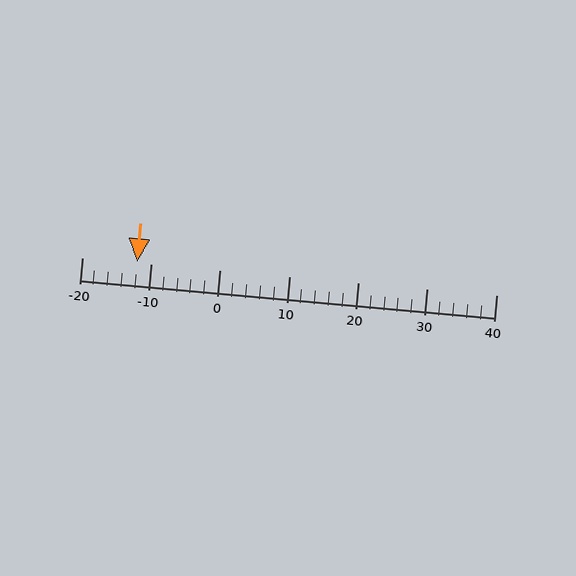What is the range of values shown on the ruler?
The ruler shows values from -20 to 40.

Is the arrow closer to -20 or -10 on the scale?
The arrow is closer to -10.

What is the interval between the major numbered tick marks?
The major tick marks are spaced 10 units apart.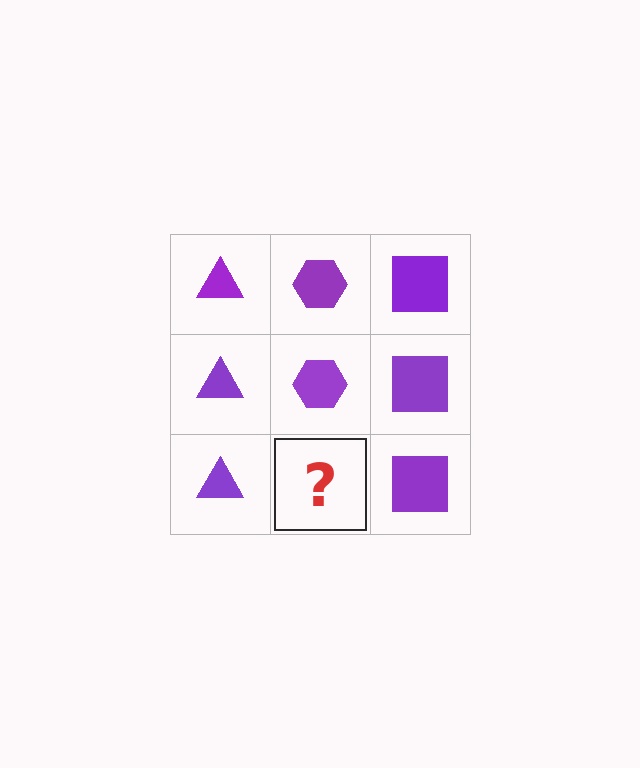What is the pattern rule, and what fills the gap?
The rule is that each column has a consistent shape. The gap should be filled with a purple hexagon.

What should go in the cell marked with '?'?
The missing cell should contain a purple hexagon.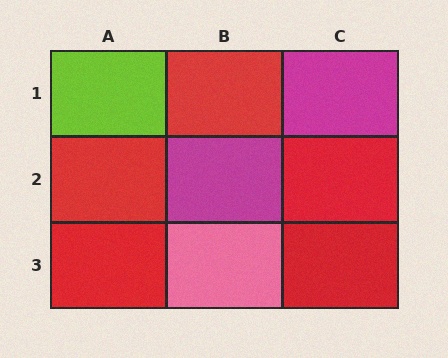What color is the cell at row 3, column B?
Pink.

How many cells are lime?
1 cell is lime.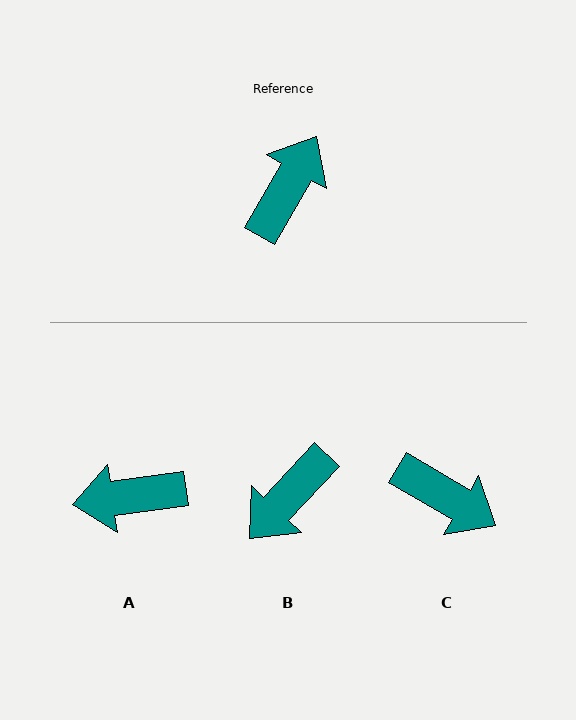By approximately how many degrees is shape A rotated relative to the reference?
Approximately 128 degrees counter-clockwise.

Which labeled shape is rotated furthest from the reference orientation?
B, about 167 degrees away.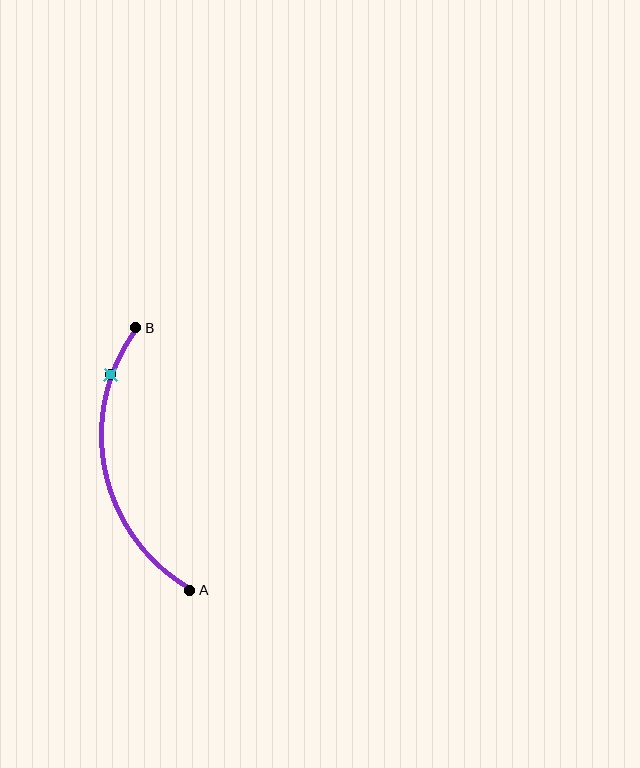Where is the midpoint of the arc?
The arc midpoint is the point on the curve farthest from the straight line joining A and B. It sits to the left of that line.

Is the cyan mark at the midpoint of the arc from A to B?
No. The cyan mark lies on the arc but is closer to endpoint B. The arc midpoint would be at the point on the curve equidistant along the arc from both A and B.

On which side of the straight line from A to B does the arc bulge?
The arc bulges to the left of the straight line connecting A and B.